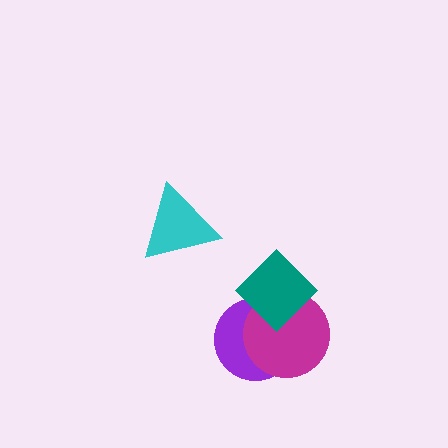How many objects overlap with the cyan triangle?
0 objects overlap with the cyan triangle.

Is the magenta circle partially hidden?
Yes, it is partially covered by another shape.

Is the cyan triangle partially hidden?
No, no other shape covers it.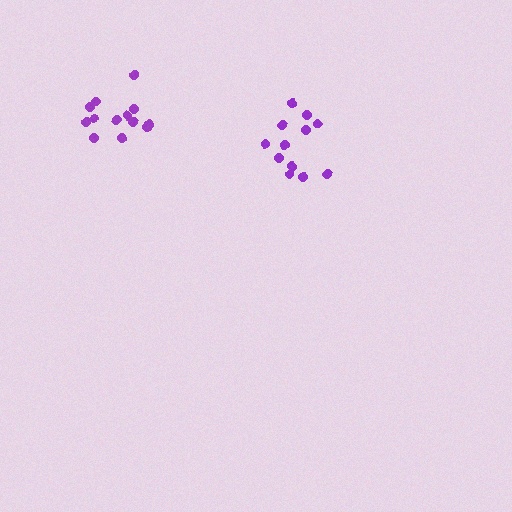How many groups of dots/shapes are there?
There are 2 groups.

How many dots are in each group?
Group 1: 13 dots, Group 2: 12 dots (25 total).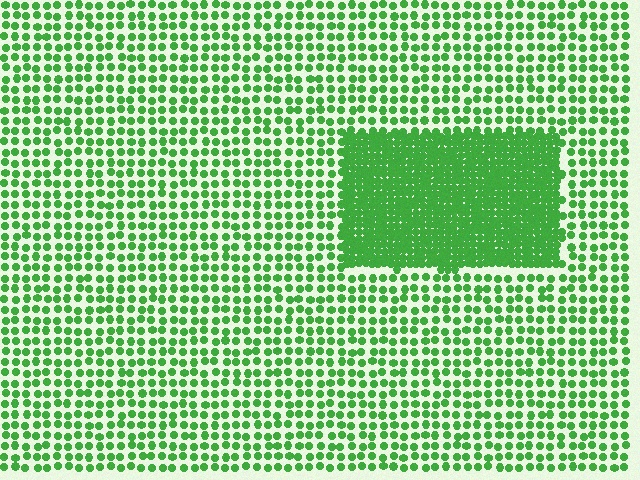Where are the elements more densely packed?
The elements are more densely packed inside the rectangle boundary.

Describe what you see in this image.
The image contains small green elements arranged at two different densities. A rectangle-shaped region is visible where the elements are more densely packed than the surrounding area.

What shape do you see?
I see a rectangle.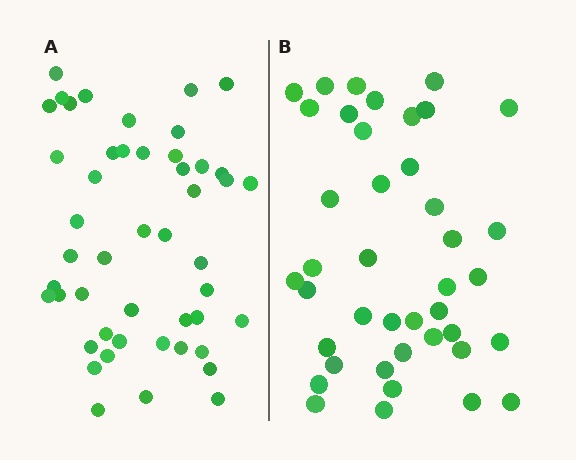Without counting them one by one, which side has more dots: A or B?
Region A (the left region) has more dots.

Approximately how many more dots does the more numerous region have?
Region A has roughly 8 or so more dots than region B.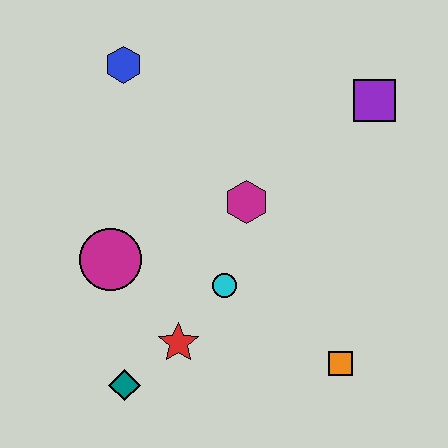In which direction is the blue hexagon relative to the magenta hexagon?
The blue hexagon is above the magenta hexagon.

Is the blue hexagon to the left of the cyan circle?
Yes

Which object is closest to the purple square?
The magenta hexagon is closest to the purple square.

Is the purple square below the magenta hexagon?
No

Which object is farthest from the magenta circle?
The purple square is farthest from the magenta circle.